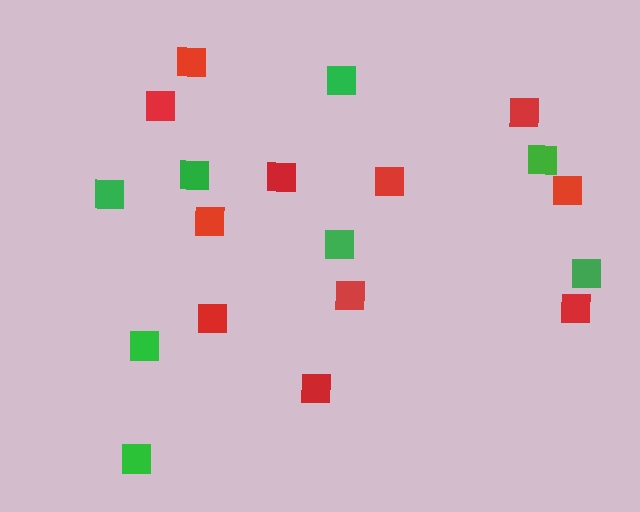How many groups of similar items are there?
There are 2 groups: one group of green squares (8) and one group of red squares (11).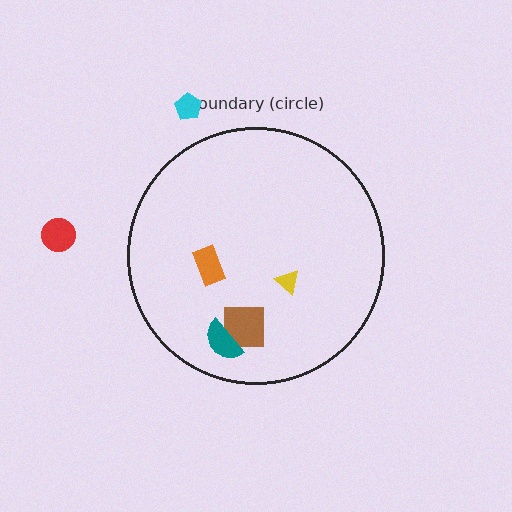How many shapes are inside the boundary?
4 inside, 2 outside.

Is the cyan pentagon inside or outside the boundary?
Outside.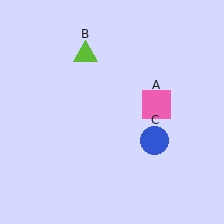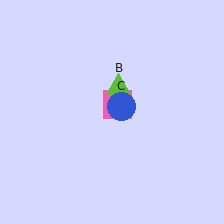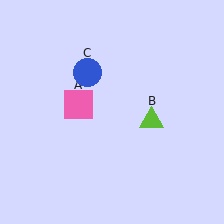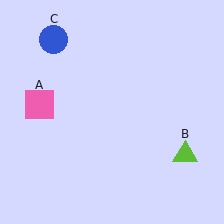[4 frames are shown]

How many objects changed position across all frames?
3 objects changed position: pink square (object A), lime triangle (object B), blue circle (object C).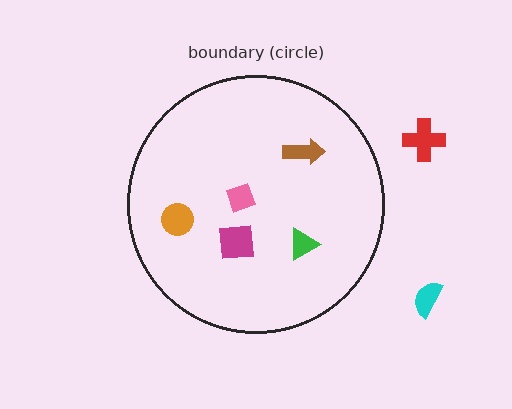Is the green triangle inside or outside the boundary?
Inside.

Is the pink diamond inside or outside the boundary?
Inside.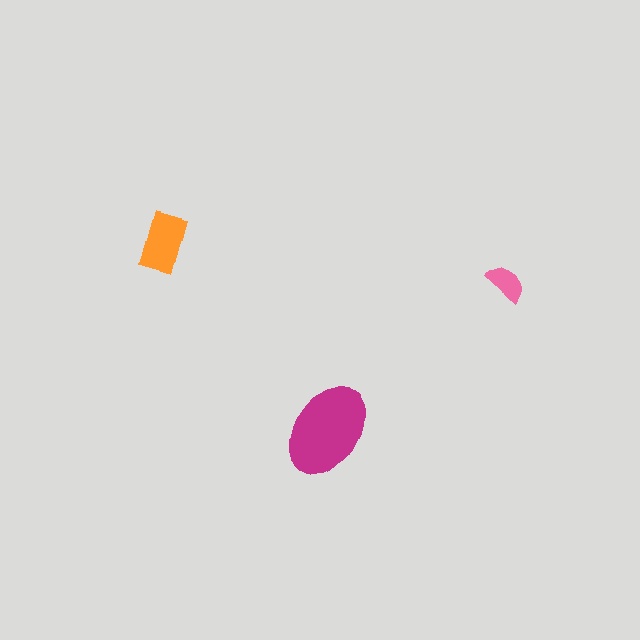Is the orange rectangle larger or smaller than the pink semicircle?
Larger.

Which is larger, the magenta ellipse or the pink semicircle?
The magenta ellipse.